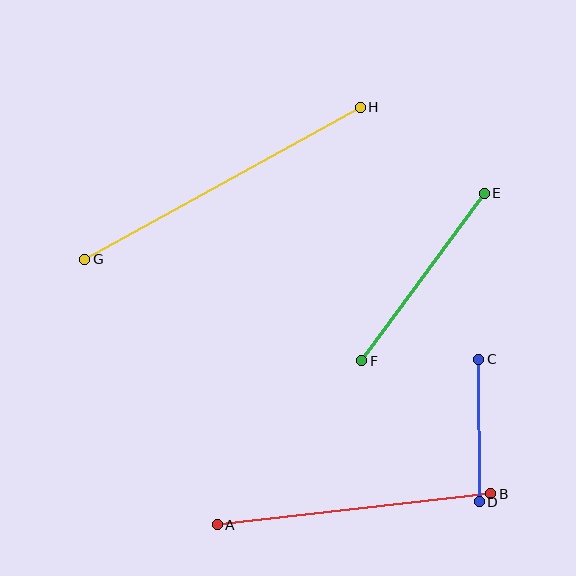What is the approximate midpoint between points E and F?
The midpoint is at approximately (423, 277) pixels.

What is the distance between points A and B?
The distance is approximately 275 pixels.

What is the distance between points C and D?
The distance is approximately 143 pixels.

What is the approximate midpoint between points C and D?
The midpoint is at approximately (479, 431) pixels.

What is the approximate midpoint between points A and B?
The midpoint is at approximately (354, 509) pixels.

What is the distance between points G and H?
The distance is approximately 315 pixels.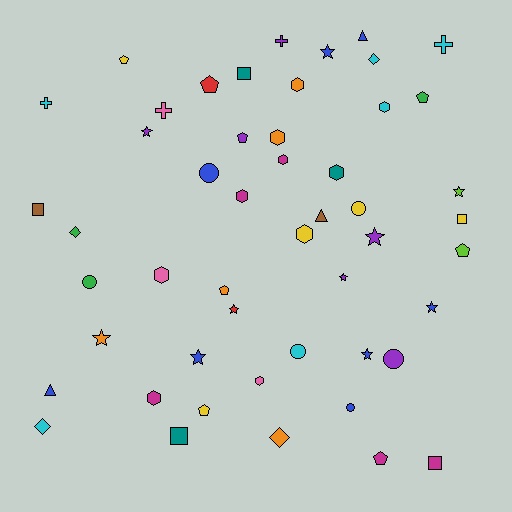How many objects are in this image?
There are 50 objects.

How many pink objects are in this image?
There are 3 pink objects.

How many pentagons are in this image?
There are 8 pentagons.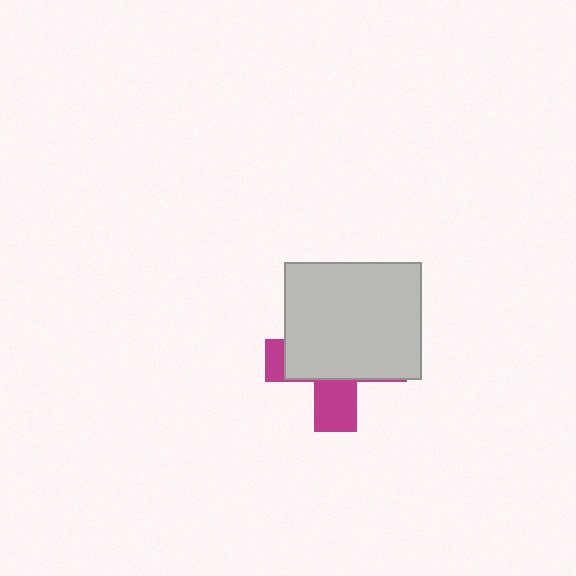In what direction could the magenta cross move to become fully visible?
The magenta cross could move down. That would shift it out from behind the light gray rectangle entirely.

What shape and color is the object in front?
The object in front is a light gray rectangle.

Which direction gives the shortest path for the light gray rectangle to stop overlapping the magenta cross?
Moving up gives the shortest separation.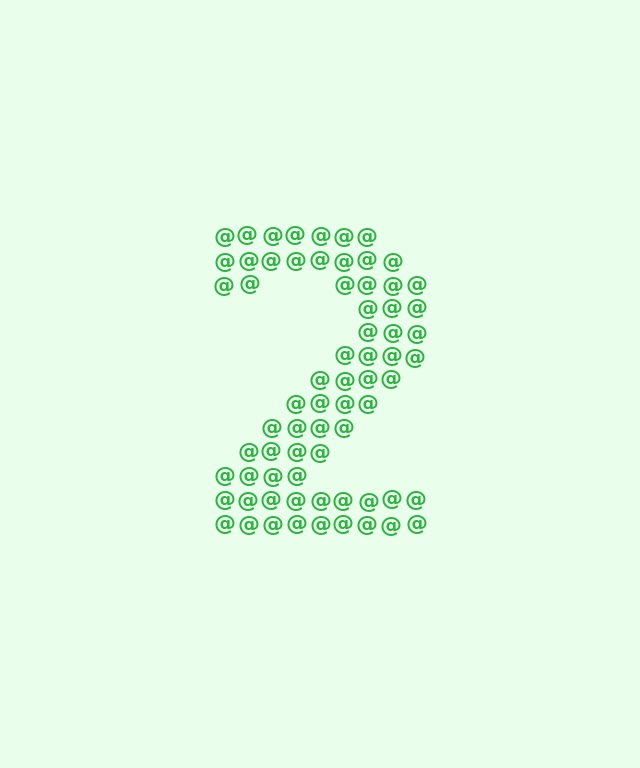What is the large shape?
The large shape is the digit 2.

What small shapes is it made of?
It is made of small at signs.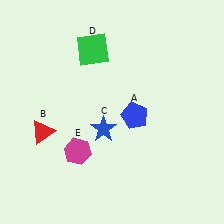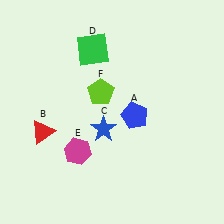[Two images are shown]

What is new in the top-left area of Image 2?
A lime pentagon (F) was added in the top-left area of Image 2.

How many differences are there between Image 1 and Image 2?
There is 1 difference between the two images.